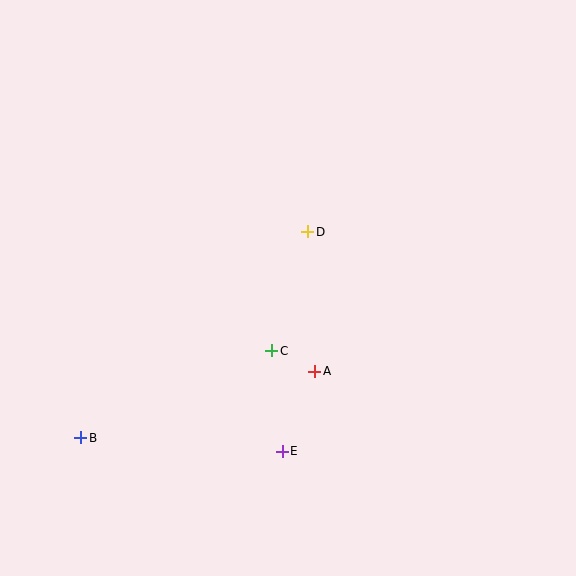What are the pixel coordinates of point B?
Point B is at (81, 438).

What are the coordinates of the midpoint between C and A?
The midpoint between C and A is at (293, 361).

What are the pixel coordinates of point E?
Point E is at (282, 451).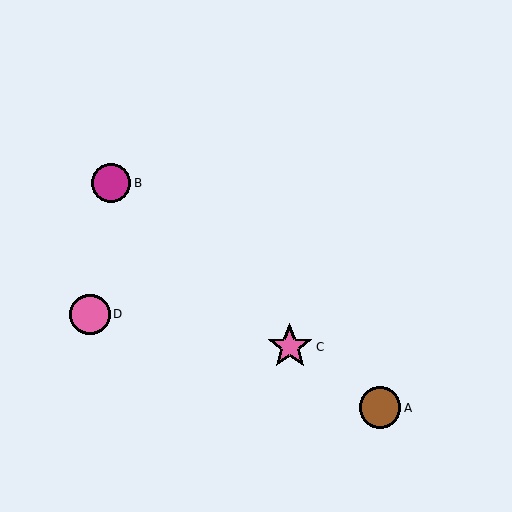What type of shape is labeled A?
Shape A is a brown circle.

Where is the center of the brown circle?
The center of the brown circle is at (380, 408).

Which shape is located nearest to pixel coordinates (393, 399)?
The brown circle (labeled A) at (380, 408) is nearest to that location.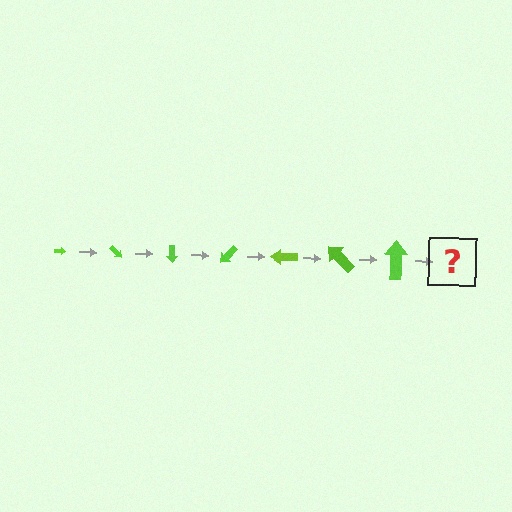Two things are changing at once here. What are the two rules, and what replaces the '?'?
The two rules are that the arrow grows larger each step and it rotates 45 degrees each step. The '?' should be an arrow, larger than the previous one and rotated 315 degrees from the start.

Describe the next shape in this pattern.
It should be an arrow, larger than the previous one and rotated 315 degrees from the start.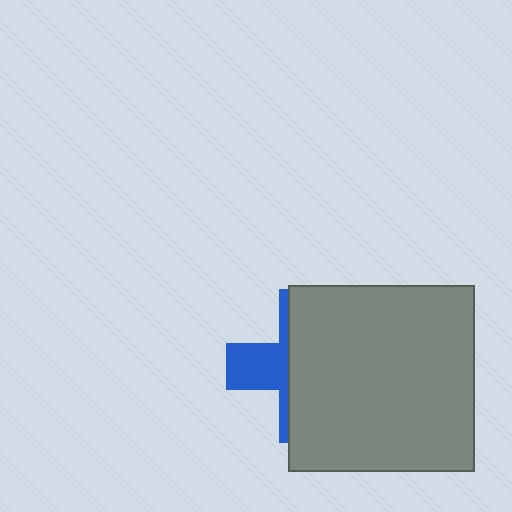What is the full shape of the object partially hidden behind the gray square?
The partially hidden object is a blue cross.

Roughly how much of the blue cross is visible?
A small part of it is visible (roughly 31%).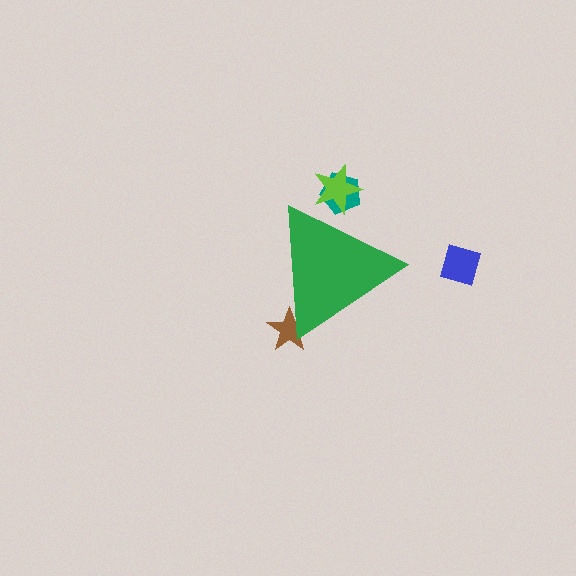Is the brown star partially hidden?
Yes, the brown star is partially hidden behind the green triangle.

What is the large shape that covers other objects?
A green triangle.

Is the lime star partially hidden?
Yes, the lime star is partially hidden behind the green triangle.